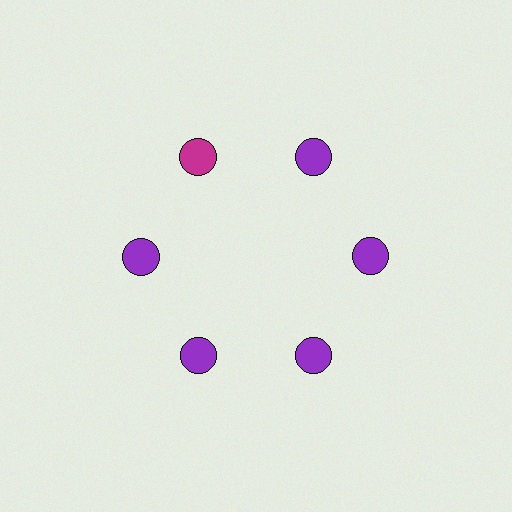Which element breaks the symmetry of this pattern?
The magenta circle at roughly the 11 o'clock position breaks the symmetry. All other shapes are purple circles.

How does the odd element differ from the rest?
It has a different color: magenta instead of purple.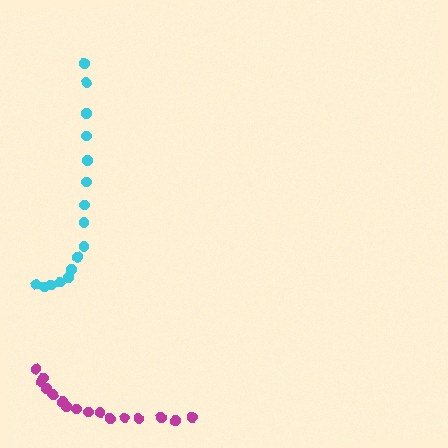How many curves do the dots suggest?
There are 2 distinct paths.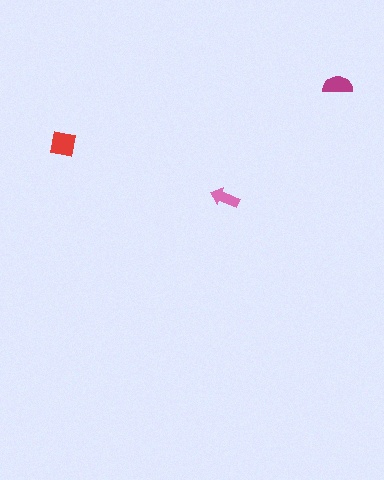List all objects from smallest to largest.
The pink arrow, the magenta semicircle, the red square.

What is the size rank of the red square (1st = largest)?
1st.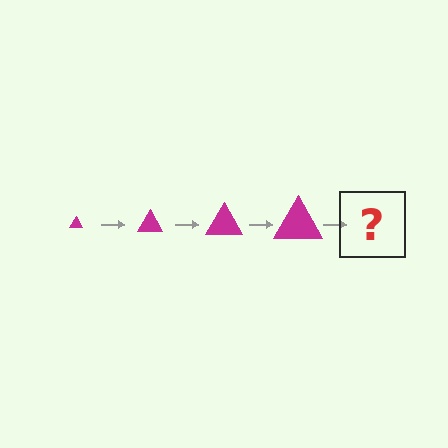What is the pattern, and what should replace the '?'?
The pattern is that the triangle gets progressively larger each step. The '?' should be a magenta triangle, larger than the previous one.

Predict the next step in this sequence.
The next step is a magenta triangle, larger than the previous one.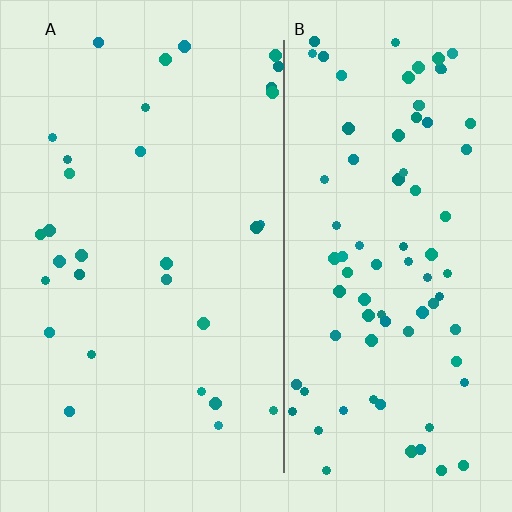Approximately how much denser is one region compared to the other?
Approximately 2.7× — region B over region A.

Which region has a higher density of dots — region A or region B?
B (the right).